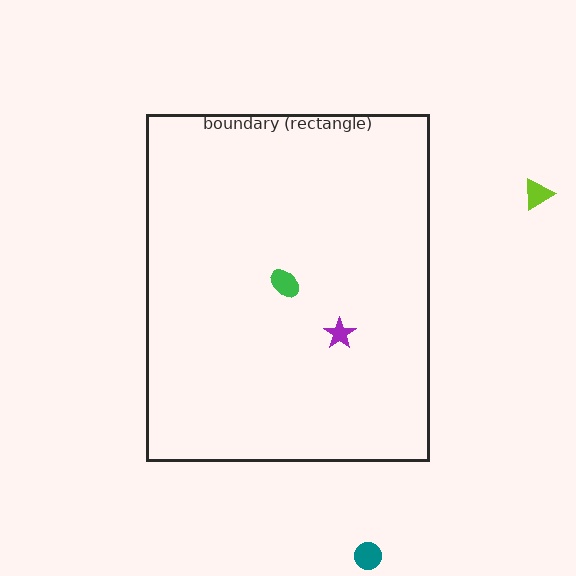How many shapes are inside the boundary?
2 inside, 2 outside.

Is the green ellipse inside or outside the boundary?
Inside.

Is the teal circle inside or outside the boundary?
Outside.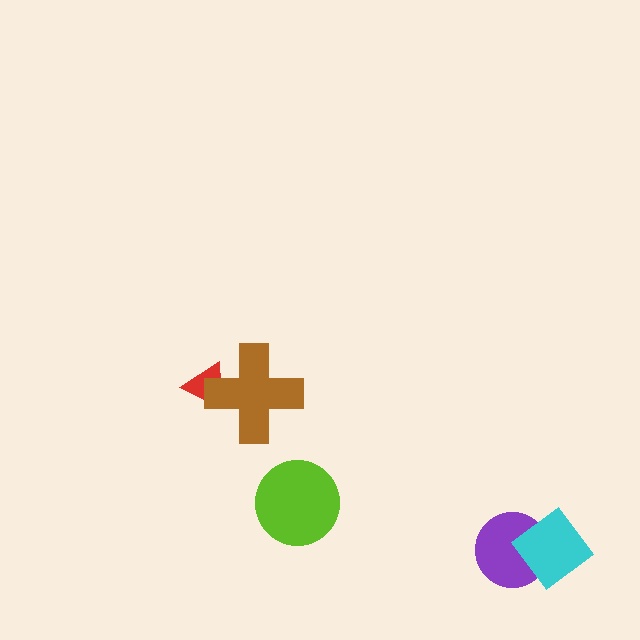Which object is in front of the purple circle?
The cyan diamond is in front of the purple circle.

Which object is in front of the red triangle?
The brown cross is in front of the red triangle.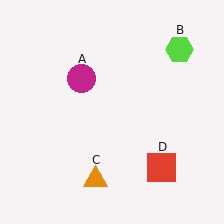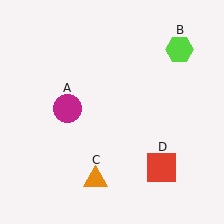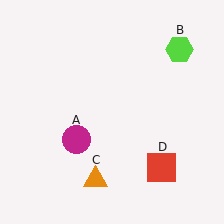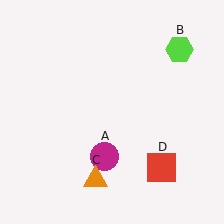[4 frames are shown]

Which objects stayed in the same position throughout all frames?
Lime hexagon (object B) and orange triangle (object C) and red square (object D) remained stationary.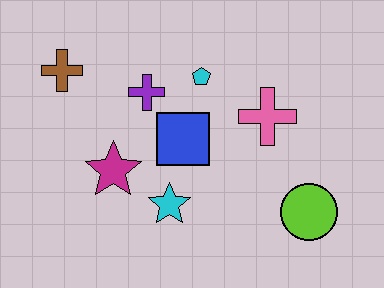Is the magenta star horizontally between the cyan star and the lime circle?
No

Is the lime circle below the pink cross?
Yes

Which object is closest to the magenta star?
The cyan star is closest to the magenta star.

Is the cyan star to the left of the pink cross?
Yes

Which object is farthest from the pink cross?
The brown cross is farthest from the pink cross.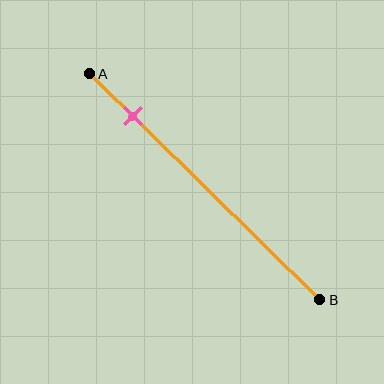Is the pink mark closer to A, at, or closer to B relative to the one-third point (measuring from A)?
The pink mark is closer to point A than the one-third point of segment AB.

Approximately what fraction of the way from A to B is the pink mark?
The pink mark is approximately 20% of the way from A to B.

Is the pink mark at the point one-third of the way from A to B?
No, the mark is at about 20% from A, not at the 33% one-third point.